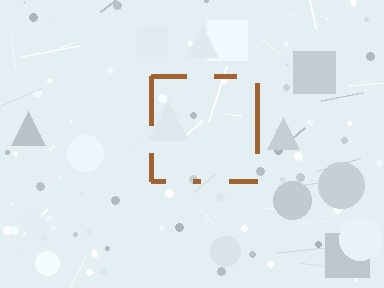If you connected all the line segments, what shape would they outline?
They would outline a square.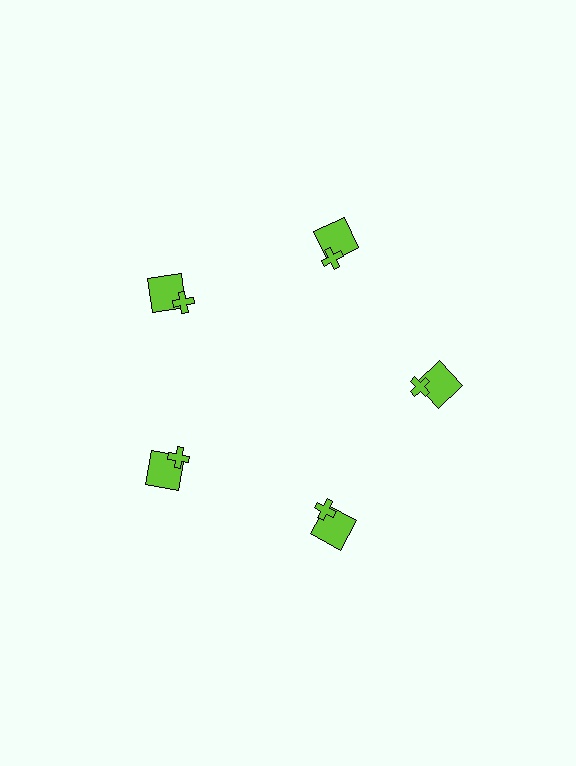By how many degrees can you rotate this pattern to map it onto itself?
The pattern maps onto itself every 72 degrees of rotation.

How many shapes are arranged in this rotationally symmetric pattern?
There are 10 shapes, arranged in 5 groups of 2.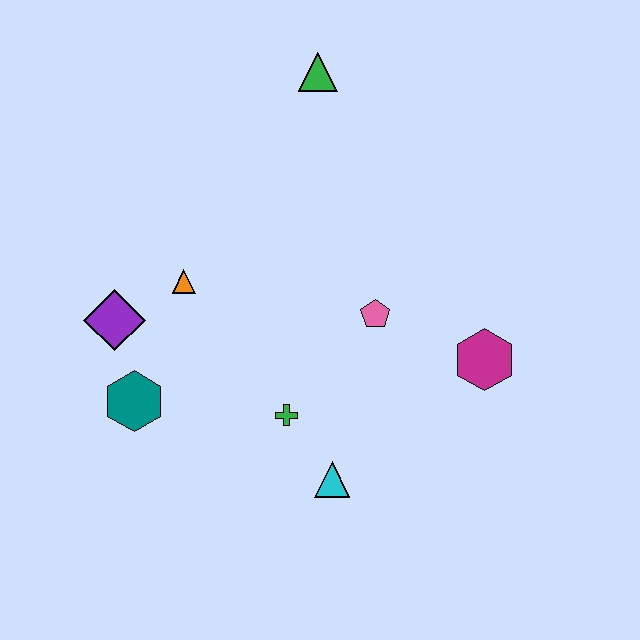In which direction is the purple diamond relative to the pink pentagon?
The purple diamond is to the left of the pink pentagon.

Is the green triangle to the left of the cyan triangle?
Yes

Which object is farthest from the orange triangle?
The magenta hexagon is farthest from the orange triangle.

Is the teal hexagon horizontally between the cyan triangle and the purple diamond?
Yes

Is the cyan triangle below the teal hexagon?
Yes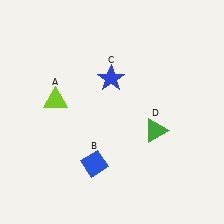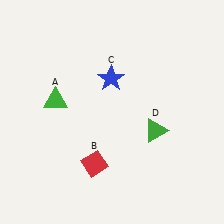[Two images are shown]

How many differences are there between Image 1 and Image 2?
There are 2 differences between the two images.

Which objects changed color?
A changed from lime to green. B changed from blue to red.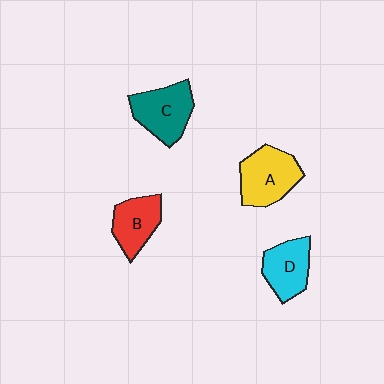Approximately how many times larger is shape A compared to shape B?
Approximately 1.3 times.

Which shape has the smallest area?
Shape B (red).